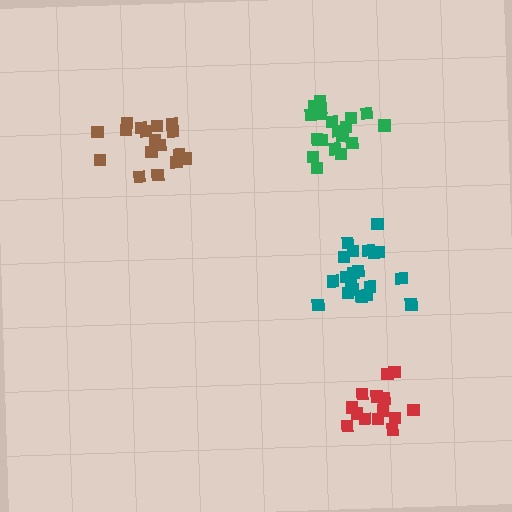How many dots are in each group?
Group 1: 19 dots, Group 2: 20 dots, Group 3: 17 dots, Group 4: 14 dots (70 total).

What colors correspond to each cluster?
The clusters are colored: green, teal, brown, red.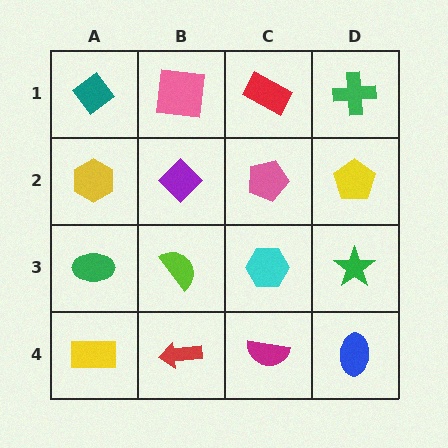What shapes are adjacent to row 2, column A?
A teal diamond (row 1, column A), a green ellipse (row 3, column A), a purple diamond (row 2, column B).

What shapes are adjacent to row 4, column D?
A green star (row 3, column D), a magenta semicircle (row 4, column C).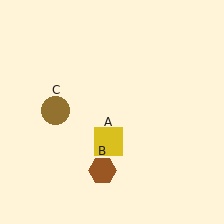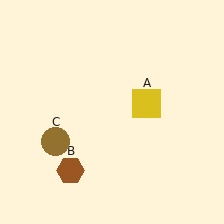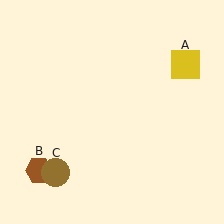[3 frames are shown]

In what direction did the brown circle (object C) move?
The brown circle (object C) moved down.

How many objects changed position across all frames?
3 objects changed position: yellow square (object A), brown hexagon (object B), brown circle (object C).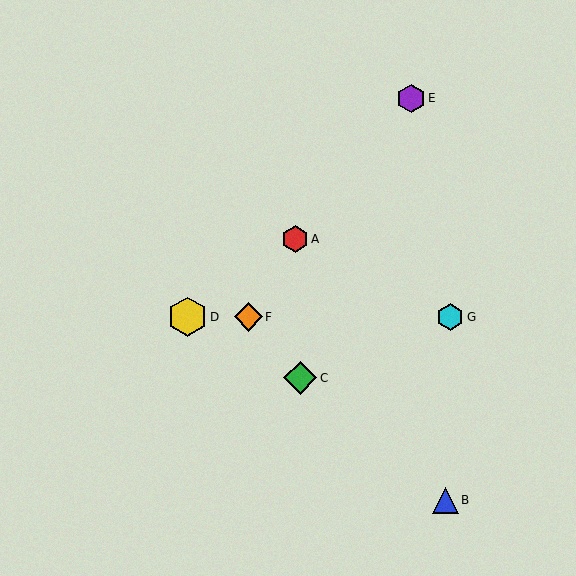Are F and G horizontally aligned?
Yes, both are at y≈317.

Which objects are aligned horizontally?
Objects D, F, G are aligned horizontally.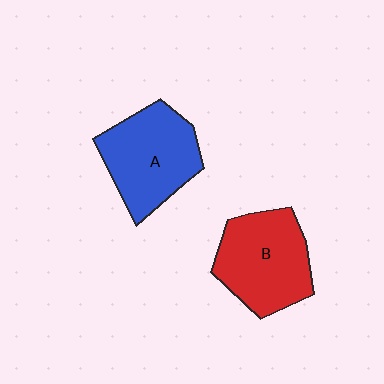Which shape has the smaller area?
Shape A (blue).